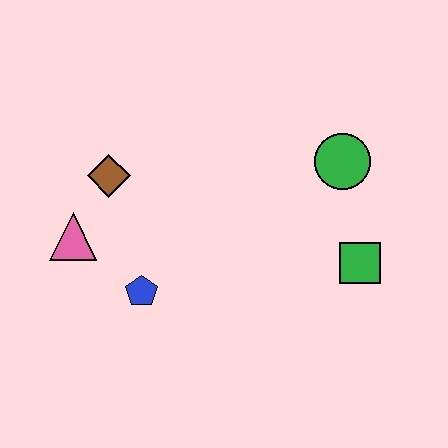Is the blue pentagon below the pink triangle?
Yes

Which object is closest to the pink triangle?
The brown diamond is closest to the pink triangle.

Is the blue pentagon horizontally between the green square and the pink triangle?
Yes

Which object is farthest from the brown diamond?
The green square is farthest from the brown diamond.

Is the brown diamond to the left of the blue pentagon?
Yes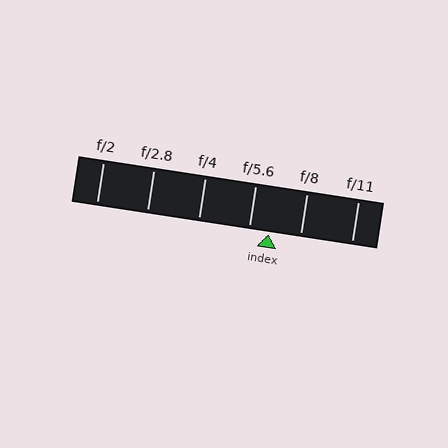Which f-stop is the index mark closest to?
The index mark is closest to f/5.6.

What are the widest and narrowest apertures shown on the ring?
The widest aperture shown is f/2 and the narrowest is f/11.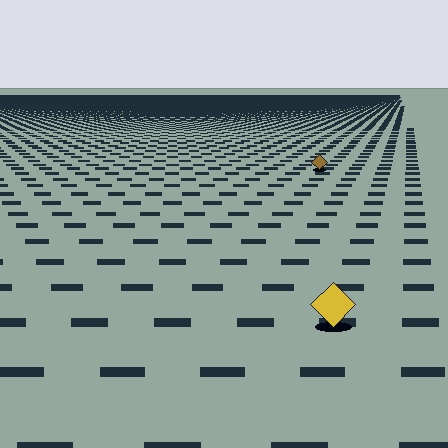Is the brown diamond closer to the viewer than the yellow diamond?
No. The yellow diamond is closer — you can tell from the texture gradient: the ground texture is coarser near it.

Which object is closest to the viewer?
The yellow diamond is closest. The texture marks near it are larger and more spread out.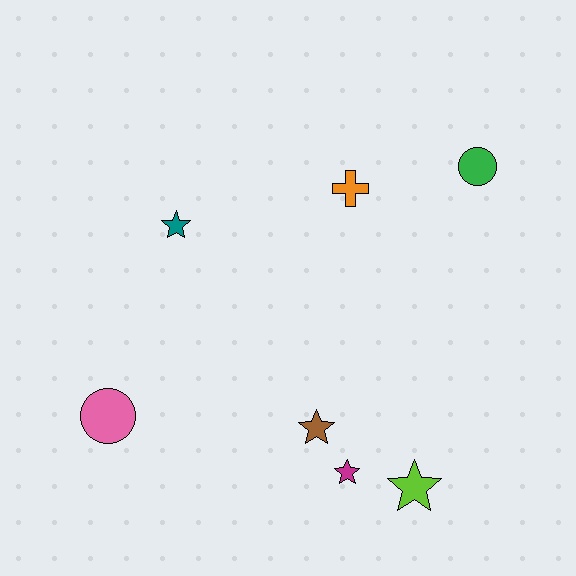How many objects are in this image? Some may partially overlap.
There are 7 objects.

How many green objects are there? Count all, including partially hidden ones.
There is 1 green object.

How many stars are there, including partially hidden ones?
There are 4 stars.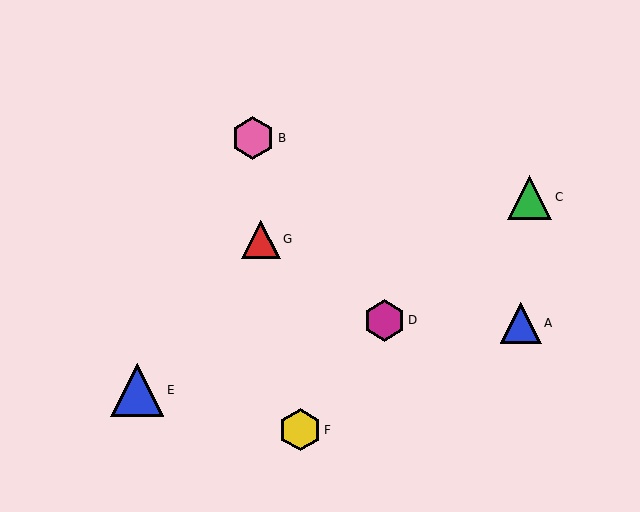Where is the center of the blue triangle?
The center of the blue triangle is at (137, 390).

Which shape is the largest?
The blue triangle (labeled E) is the largest.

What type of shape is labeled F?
Shape F is a yellow hexagon.